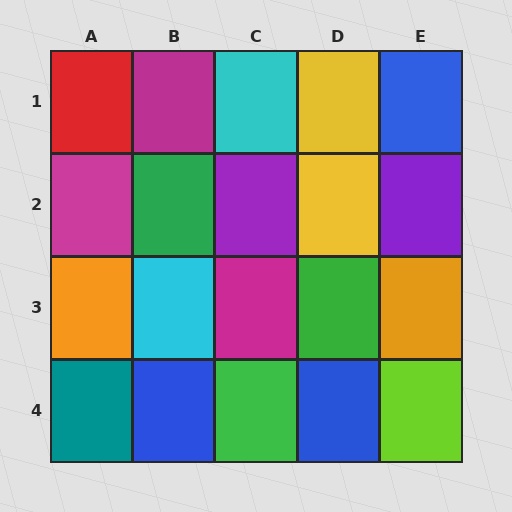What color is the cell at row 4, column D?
Blue.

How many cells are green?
3 cells are green.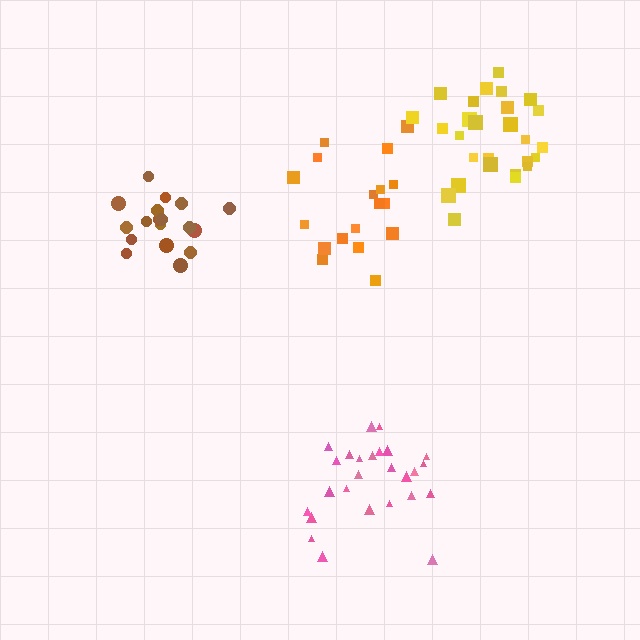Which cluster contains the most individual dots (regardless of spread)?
Yellow (28).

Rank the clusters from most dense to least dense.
yellow, pink, brown, orange.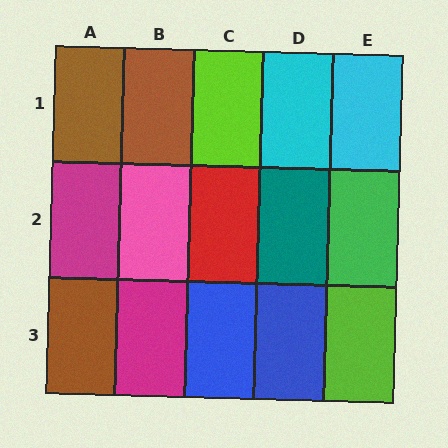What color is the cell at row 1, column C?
Lime.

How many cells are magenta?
2 cells are magenta.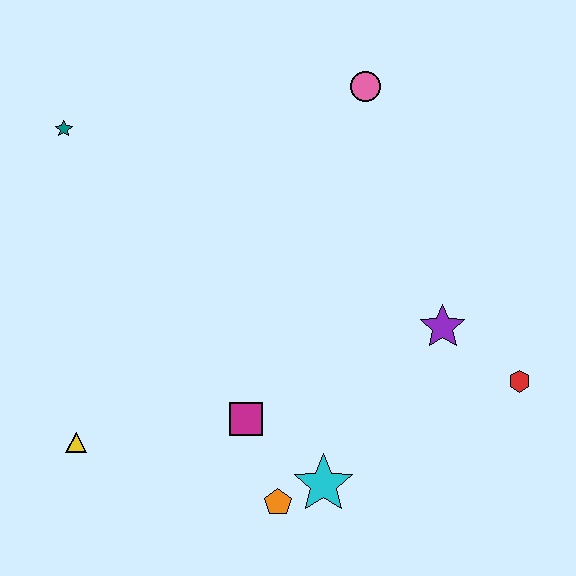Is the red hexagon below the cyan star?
No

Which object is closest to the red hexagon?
The purple star is closest to the red hexagon.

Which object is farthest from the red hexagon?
The teal star is farthest from the red hexagon.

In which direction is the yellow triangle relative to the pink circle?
The yellow triangle is below the pink circle.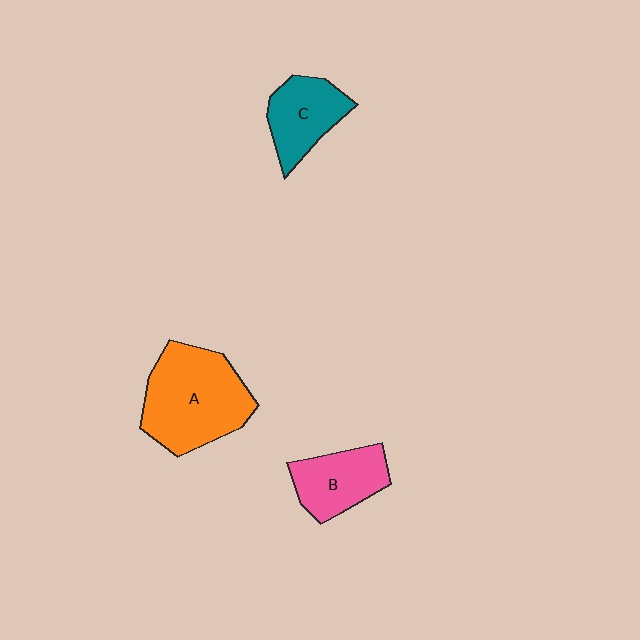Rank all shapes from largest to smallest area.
From largest to smallest: A (orange), C (teal), B (pink).